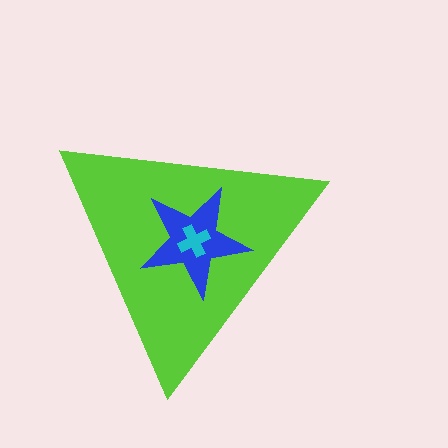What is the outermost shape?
The lime triangle.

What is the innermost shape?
The cyan cross.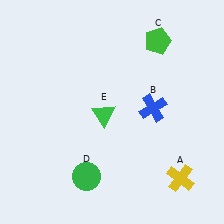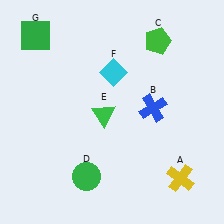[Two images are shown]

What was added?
A cyan diamond (F), a green square (G) were added in Image 2.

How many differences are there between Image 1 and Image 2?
There are 2 differences between the two images.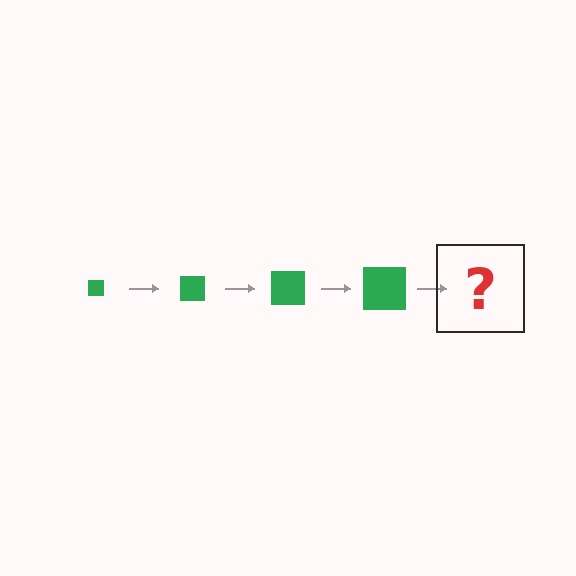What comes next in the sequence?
The next element should be a green square, larger than the previous one.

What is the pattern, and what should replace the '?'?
The pattern is that the square gets progressively larger each step. The '?' should be a green square, larger than the previous one.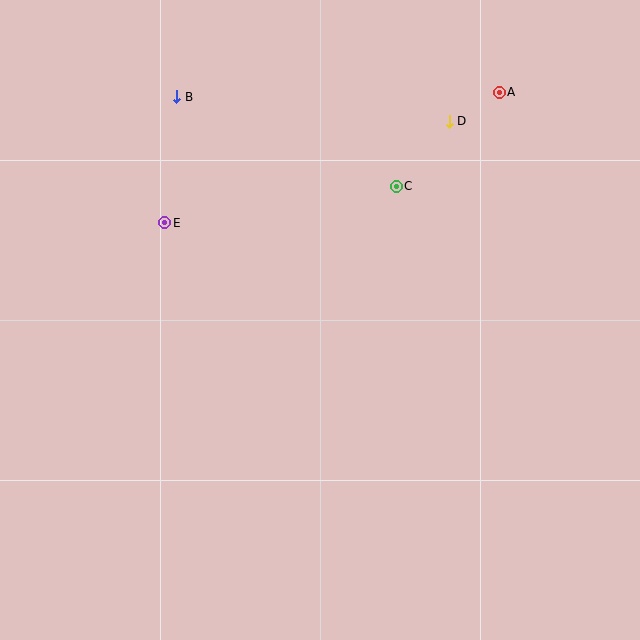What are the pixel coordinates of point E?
Point E is at (165, 223).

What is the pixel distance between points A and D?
The distance between A and D is 58 pixels.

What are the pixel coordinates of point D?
Point D is at (449, 121).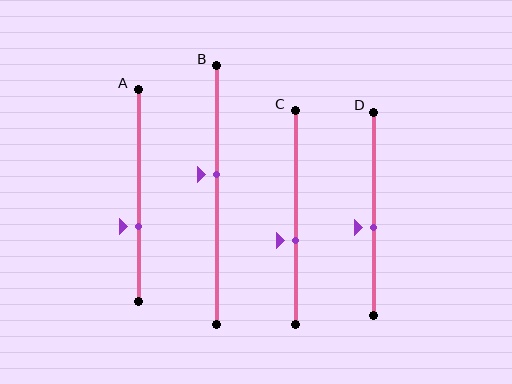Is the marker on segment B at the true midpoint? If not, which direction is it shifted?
No, the marker on segment B is shifted upward by about 8% of the segment length.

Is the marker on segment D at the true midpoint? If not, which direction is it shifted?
No, the marker on segment D is shifted downward by about 7% of the segment length.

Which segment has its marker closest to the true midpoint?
Segment D has its marker closest to the true midpoint.